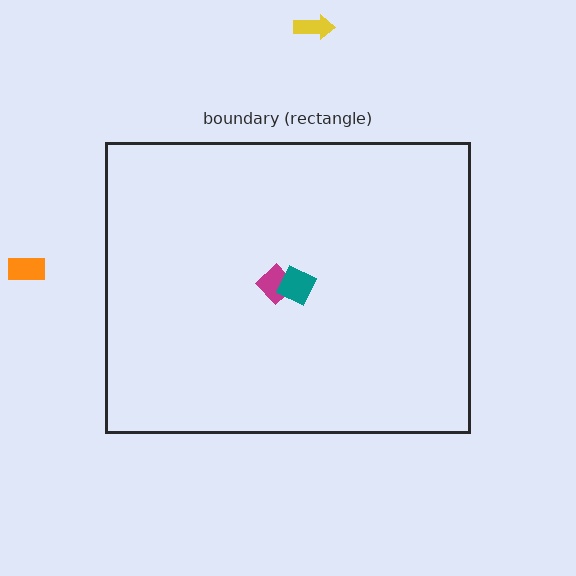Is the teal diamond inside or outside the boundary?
Inside.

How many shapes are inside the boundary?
2 inside, 2 outside.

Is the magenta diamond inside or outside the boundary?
Inside.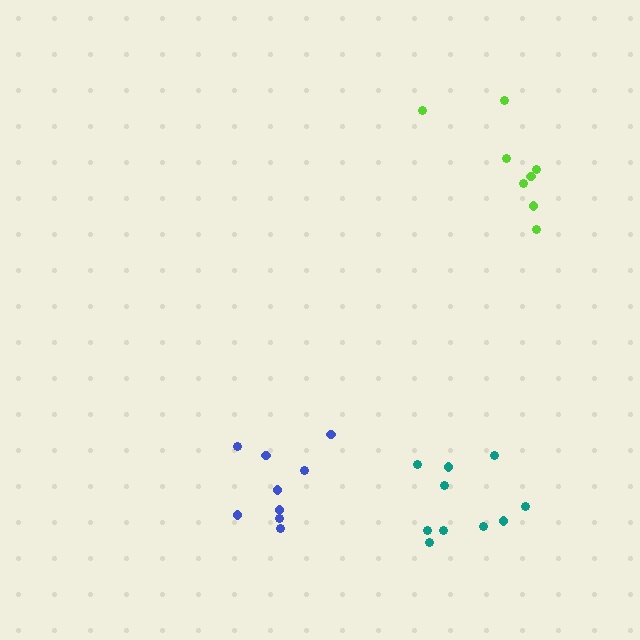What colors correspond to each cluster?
The clusters are colored: blue, teal, lime.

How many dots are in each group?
Group 1: 9 dots, Group 2: 10 dots, Group 3: 8 dots (27 total).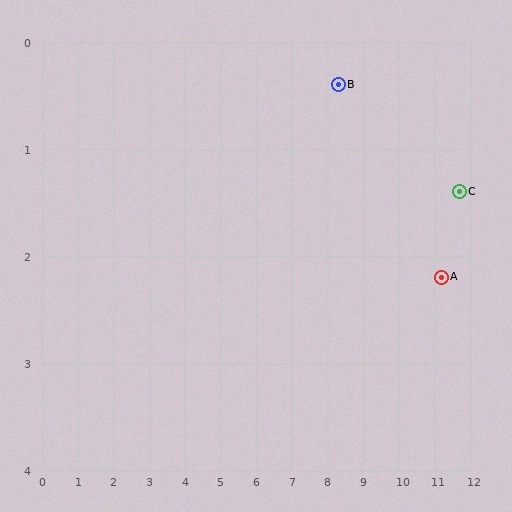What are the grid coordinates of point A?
Point A is at approximately (11.2, 2.2).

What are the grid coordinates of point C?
Point C is at approximately (11.7, 1.4).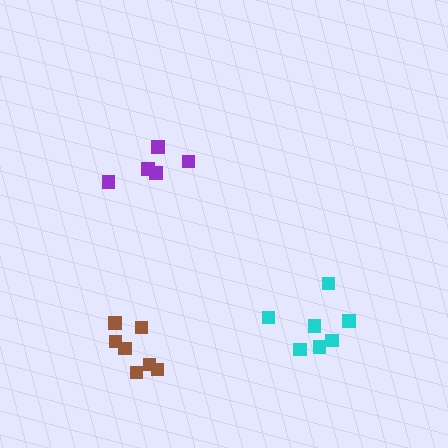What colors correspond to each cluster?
The clusters are colored: purple, brown, cyan.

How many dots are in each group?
Group 1: 6 dots, Group 2: 7 dots, Group 3: 7 dots (20 total).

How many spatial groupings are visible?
There are 3 spatial groupings.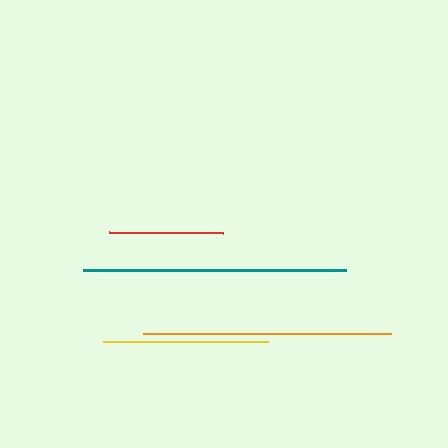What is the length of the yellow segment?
The yellow segment is approximately 165 pixels long.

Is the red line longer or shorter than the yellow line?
The yellow line is longer than the red line.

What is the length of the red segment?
The red segment is approximately 114 pixels long.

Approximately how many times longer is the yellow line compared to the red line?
The yellow line is approximately 1.5 times the length of the red line.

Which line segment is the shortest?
The red line is the shortest at approximately 114 pixels.